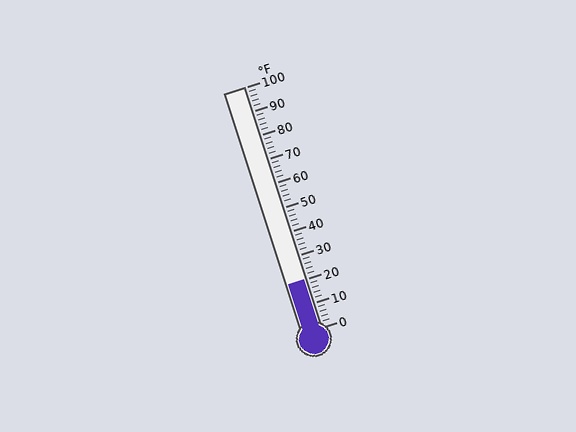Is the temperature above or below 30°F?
The temperature is below 30°F.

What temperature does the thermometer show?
The thermometer shows approximately 20°F.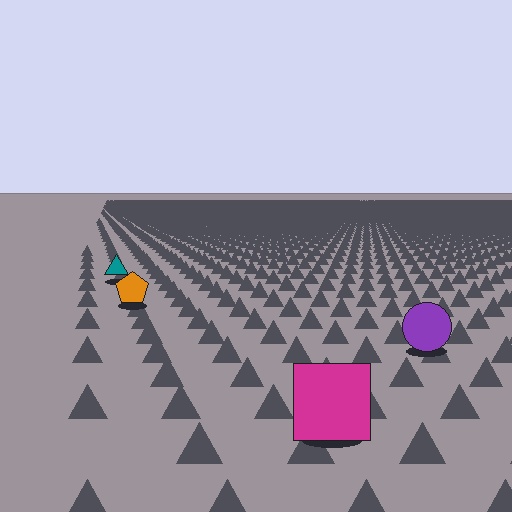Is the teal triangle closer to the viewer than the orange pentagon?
No. The orange pentagon is closer — you can tell from the texture gradient: the ground texture is coarser near it.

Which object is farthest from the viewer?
The teal triangle is farthest from the viewer. It appears smaller and the ground texture around it is denser.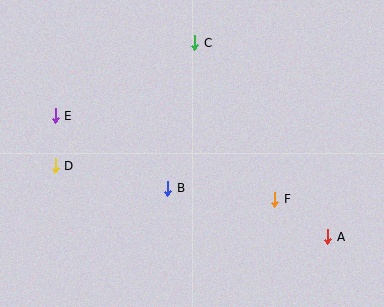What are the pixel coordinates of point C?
Point C is at (195, 43).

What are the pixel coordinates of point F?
Point F is at (275, 199).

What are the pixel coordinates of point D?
Point D is at (55, 166).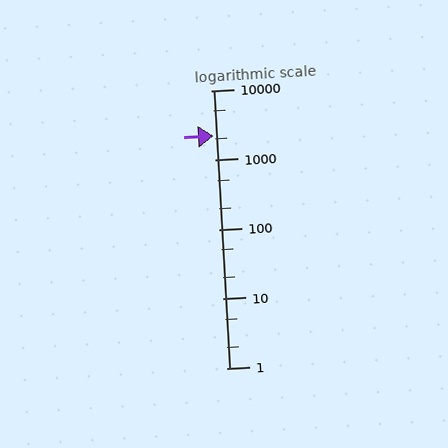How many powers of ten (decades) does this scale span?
The scale spans 4 decades, from 1 to 10000.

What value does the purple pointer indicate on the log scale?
The pointer indicates approximately 2200.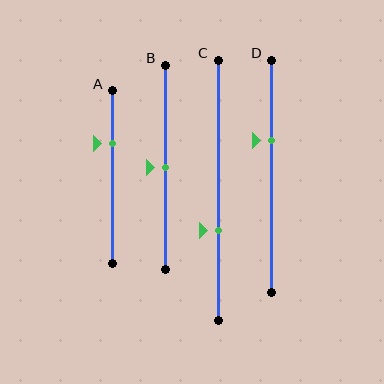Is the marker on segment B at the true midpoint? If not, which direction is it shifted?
Yes, the marker on segment B is at the true midpoint.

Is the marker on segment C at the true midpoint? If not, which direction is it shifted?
No, the marker on segment C is shifted downward by about 15% of the segment length.